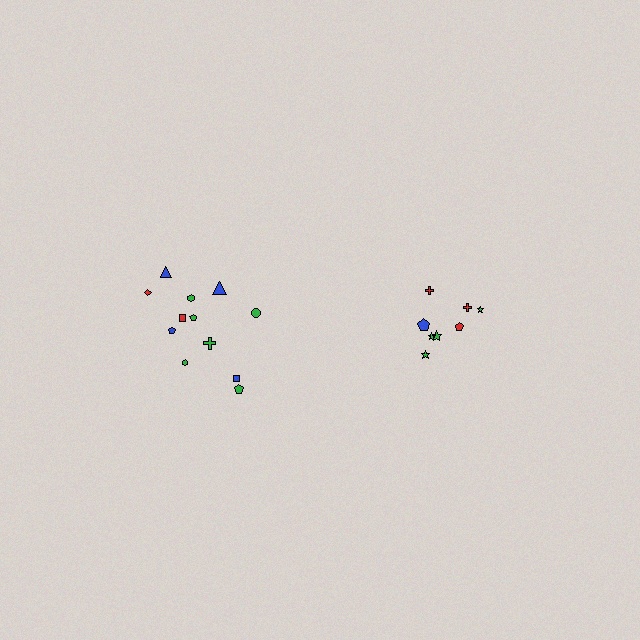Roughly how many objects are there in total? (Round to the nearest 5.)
Roughly 20 objects in total.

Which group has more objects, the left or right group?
The left group.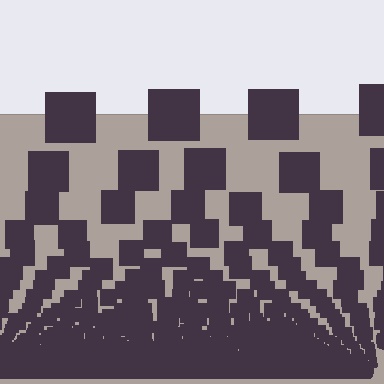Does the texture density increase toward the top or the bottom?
Density increases toward the bottom.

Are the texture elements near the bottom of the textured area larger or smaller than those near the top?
Smaller. The gradient is inverted — elements near the bottom are smaller and denser.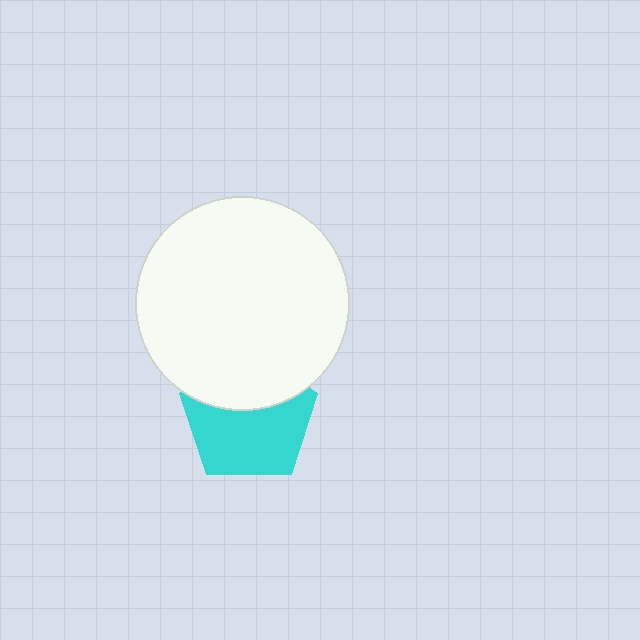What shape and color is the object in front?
The object in front is a white circle.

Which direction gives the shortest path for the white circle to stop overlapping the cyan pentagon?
Moving up gives the shortest separation.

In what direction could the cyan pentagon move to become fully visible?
The cyan pentagon could move down. That would shift it out from behind the white circle entirely.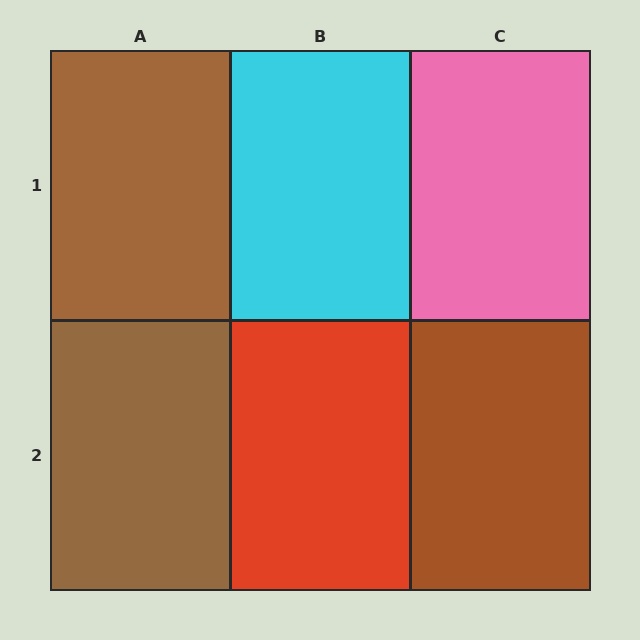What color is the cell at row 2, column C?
Brown.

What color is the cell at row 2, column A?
Brown.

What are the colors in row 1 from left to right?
Brown, cyan, pink.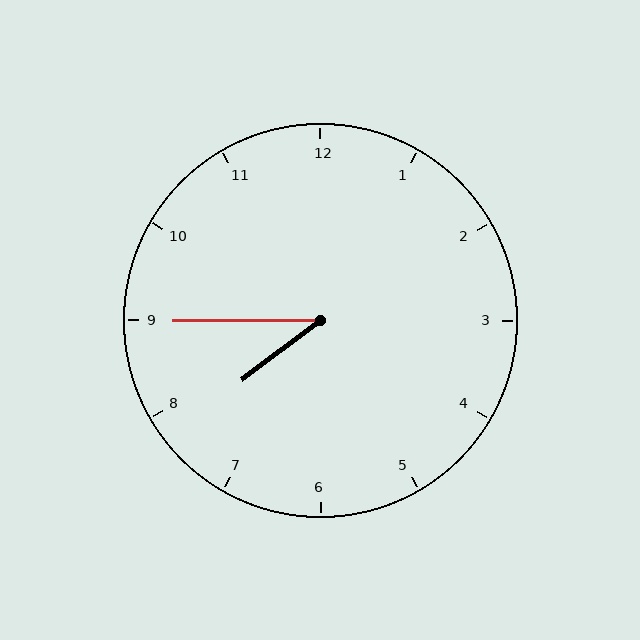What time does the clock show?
7:45.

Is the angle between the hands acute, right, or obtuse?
It is acute.